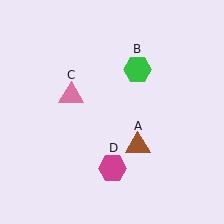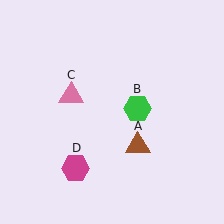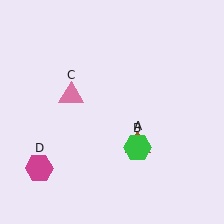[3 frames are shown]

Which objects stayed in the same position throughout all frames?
Brown triangle (object A) and pink triangle (object C) remained stationary.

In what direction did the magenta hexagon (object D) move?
The magenta hexagon (object D) moved left.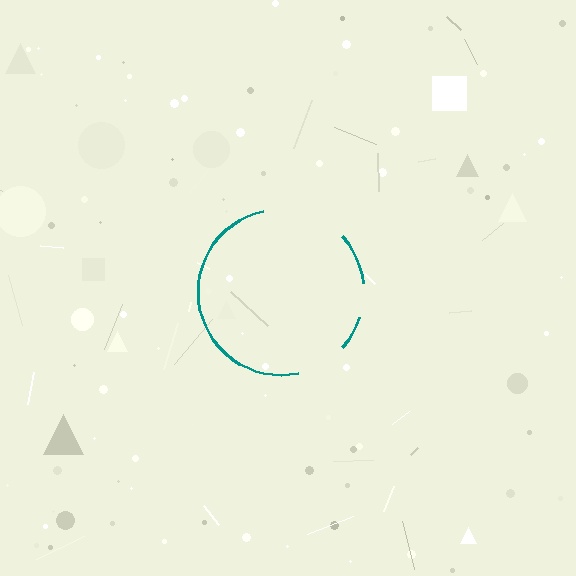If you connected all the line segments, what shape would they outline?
They would outline a circle.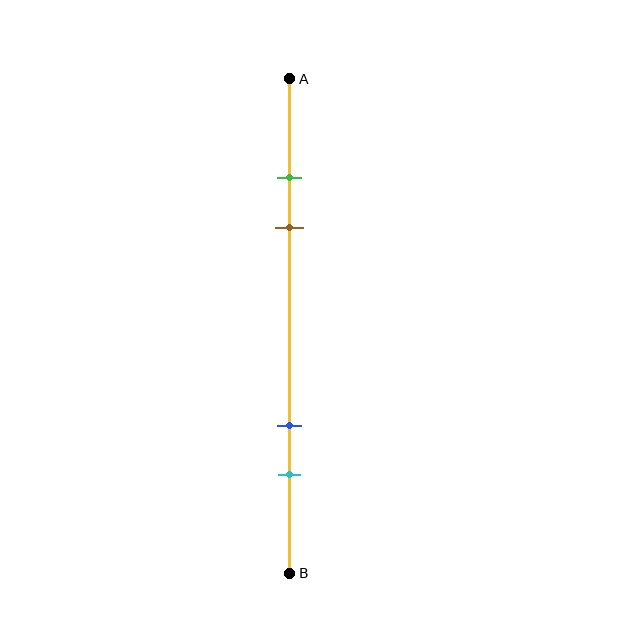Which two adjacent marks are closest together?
The green and brown marks are the closest adjacent pair.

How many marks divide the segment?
There are 4 marks dividing the segment.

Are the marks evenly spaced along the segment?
No, the marks are not evenly spaced.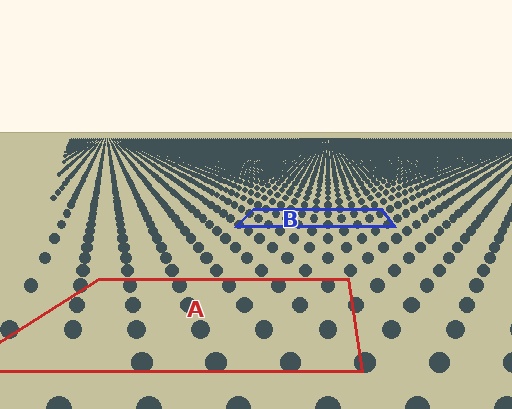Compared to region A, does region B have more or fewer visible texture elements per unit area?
Region B has more texture elements per unit area — they are packed more densely because it is farther away.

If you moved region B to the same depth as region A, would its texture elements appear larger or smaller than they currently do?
They would appear larger. At a closer depth, the same texture elements are projected at a bigger on-screen size.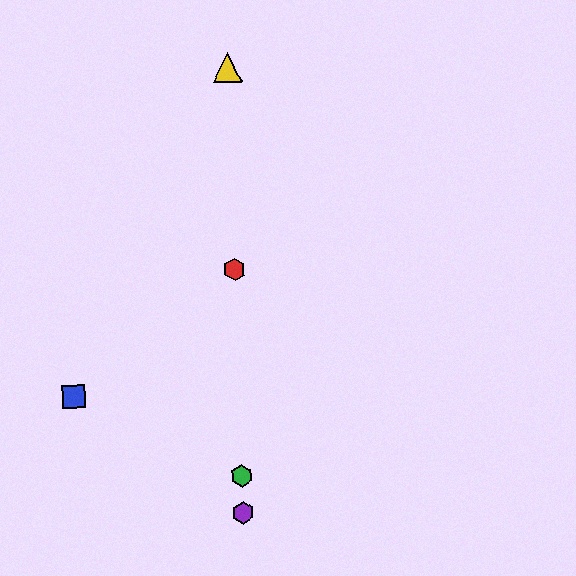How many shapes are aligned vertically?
4 shapes (the red hexagon, the green hexagon, the yellow triangle, the purple hexagon) are aligned vertically.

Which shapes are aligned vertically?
The red hexagon, the green hexagon, the yellow triangle, the purple hexagon are aligned vertically.